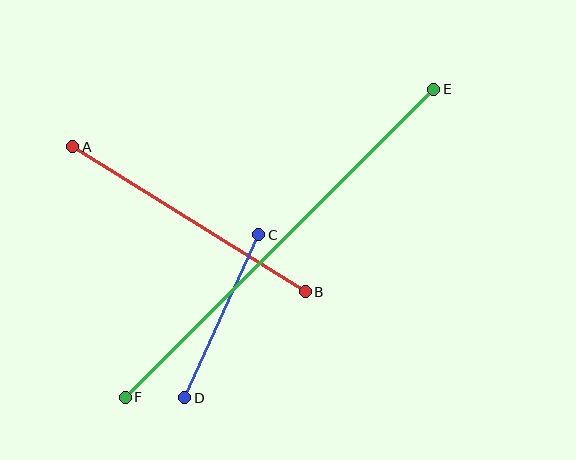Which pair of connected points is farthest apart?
Points E and F are farthest apart.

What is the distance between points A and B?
The distance is approximately 274 pixels.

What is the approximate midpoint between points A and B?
The midpoint is at approximately (189, 219) pixels.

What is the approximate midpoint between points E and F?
The midpoint is at approximately (279, 243) pixels.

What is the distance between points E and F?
The distance is approximately 436 pixels.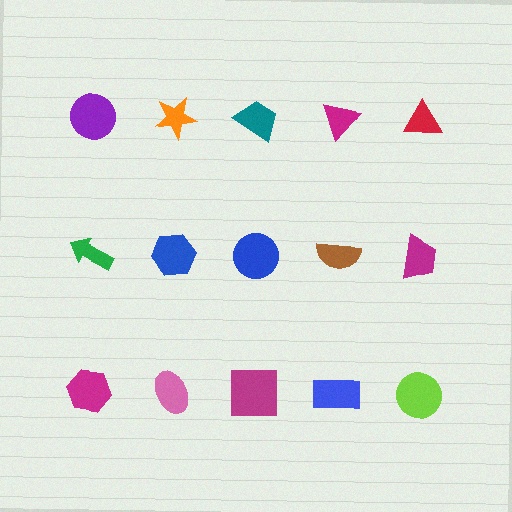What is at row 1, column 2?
An orange star.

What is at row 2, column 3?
A blue circle.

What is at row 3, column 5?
A lime circle.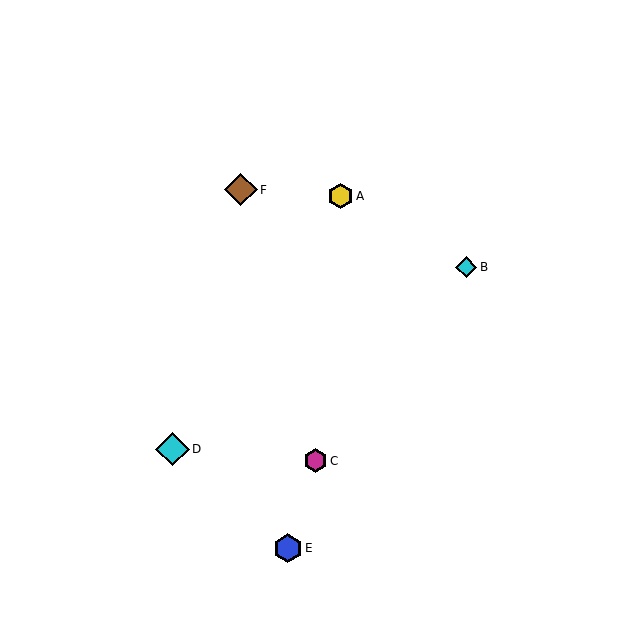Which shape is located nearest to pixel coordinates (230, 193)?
The brown diamond (labeled F) at (241, 190) is nearest to that location.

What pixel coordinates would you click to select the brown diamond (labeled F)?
Click at (241, 190) to select the brown diamond F.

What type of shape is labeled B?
Shape B is a cyan diamond.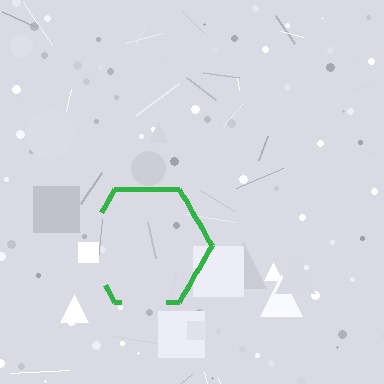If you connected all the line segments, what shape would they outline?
They would outline a hexagon.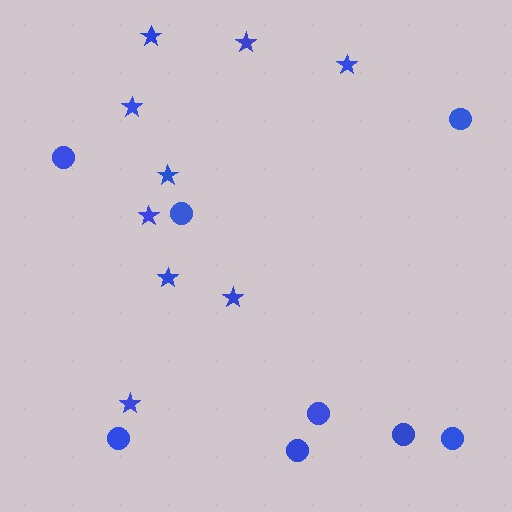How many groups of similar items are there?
There are 2 groups: one group of circles (8) and one group of stars (9).